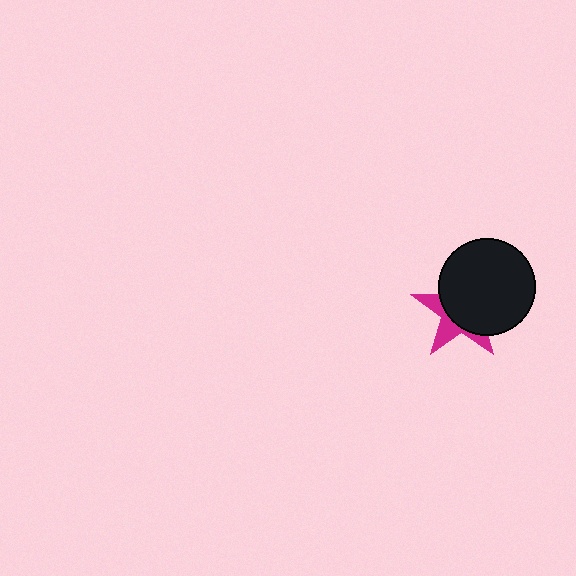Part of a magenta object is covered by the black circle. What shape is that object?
It is a star.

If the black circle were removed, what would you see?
You would see the complete magenta star.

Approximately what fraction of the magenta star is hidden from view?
Roughly 65% of the magenta star is hidden behind the black circle.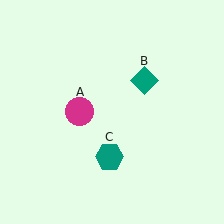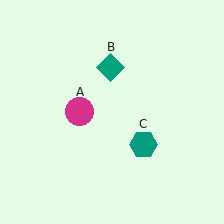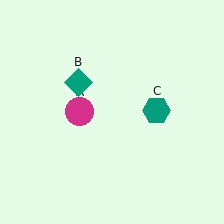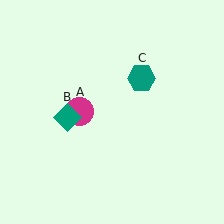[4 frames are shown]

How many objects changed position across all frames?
2 objects changed position: teal diamond (object B), teal hexagon (object C).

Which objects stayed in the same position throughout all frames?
Magenta circle (object A) remained stationary.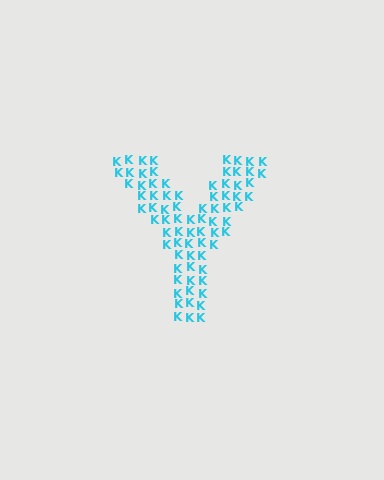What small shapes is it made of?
It is made of small letter K's.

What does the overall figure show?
The overall figure shows the letter Y.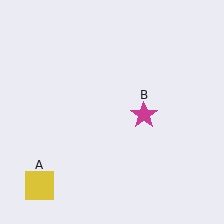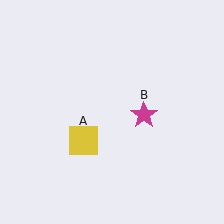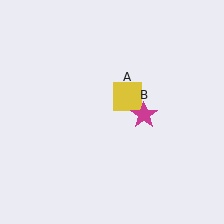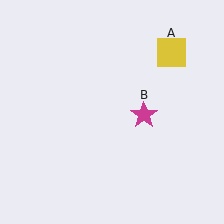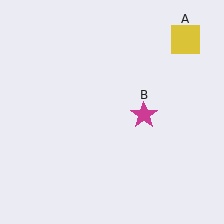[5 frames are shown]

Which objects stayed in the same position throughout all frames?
Magenta star (object B) remained stationary.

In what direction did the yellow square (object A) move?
The yellow square (object A) moved up and to the right.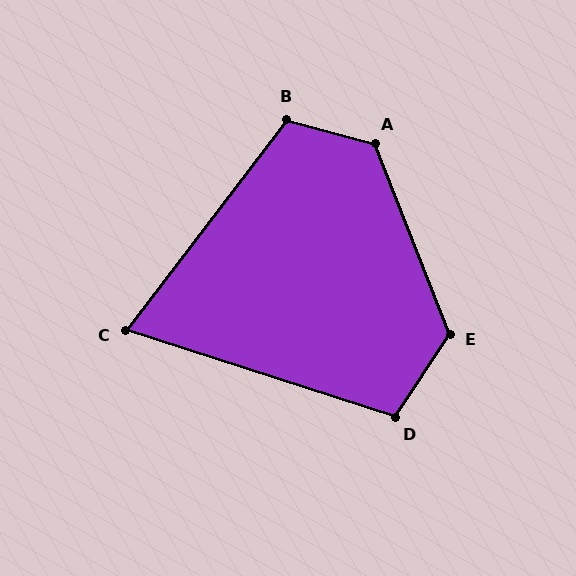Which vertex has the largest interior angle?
A, at approximately 127 degrees.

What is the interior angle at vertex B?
Approximately 112 degrees (obtuse).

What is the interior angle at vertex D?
Approximately 105 degrees (obtuse).